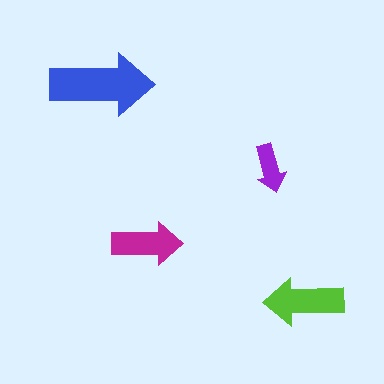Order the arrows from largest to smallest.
the blue one, the lime one, the magenta one, the purple one.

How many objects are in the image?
There are 4 objects in the image.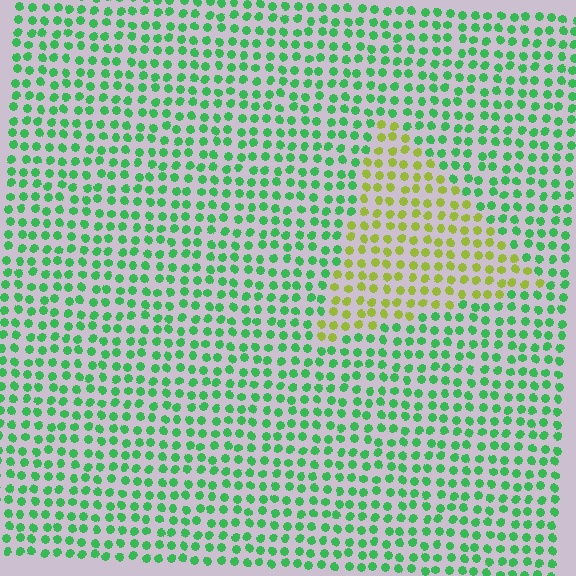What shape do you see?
I see a triangle.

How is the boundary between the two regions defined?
The boundary is defined purely by a slight shift in hue (about 57 degrees). Spacing, size, and orientation are identical on both sides.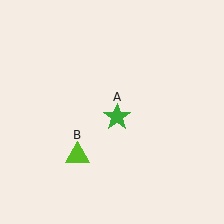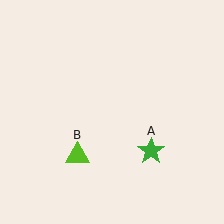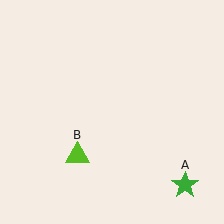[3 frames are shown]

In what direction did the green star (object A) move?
The green star (object A) moved down and to the right.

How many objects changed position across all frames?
1 object changed position: green star (object A).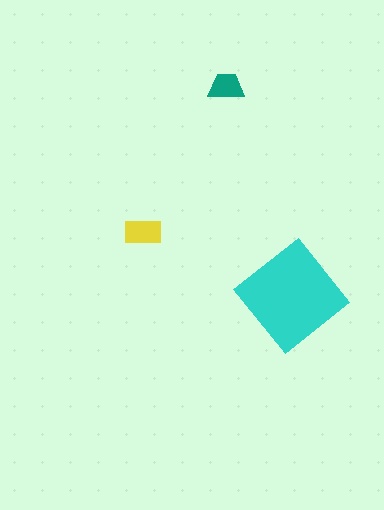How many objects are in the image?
There are 3 objects in the image.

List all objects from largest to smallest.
The cyan diamond, the yellow rectangle, the teal trapezoid.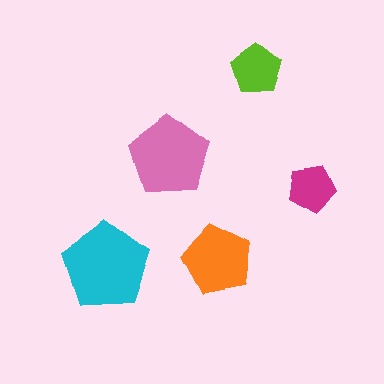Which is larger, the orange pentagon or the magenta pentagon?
The orange one.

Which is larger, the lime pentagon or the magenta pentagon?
The lime one.